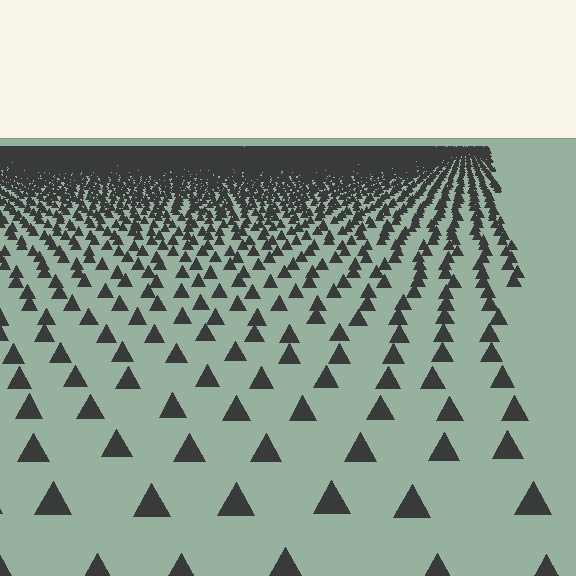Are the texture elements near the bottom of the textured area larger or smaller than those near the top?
Larger. Near the bottom, elements are closer to the viewer and appear at a bigger on-screen size.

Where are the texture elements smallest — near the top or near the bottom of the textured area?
Near the top.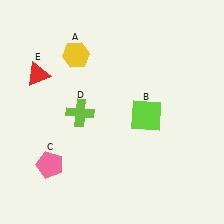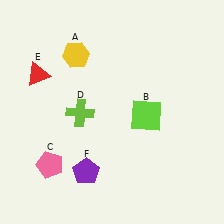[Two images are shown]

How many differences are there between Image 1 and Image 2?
There is 1 difference between the two images.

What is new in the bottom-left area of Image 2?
A purple pentagon (F) was added in the bottom-left area of Image 2.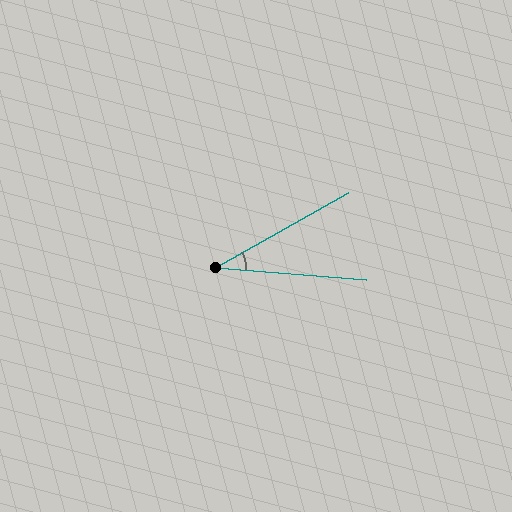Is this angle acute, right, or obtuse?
It is acute.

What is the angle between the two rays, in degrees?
Approximately 34 degrees.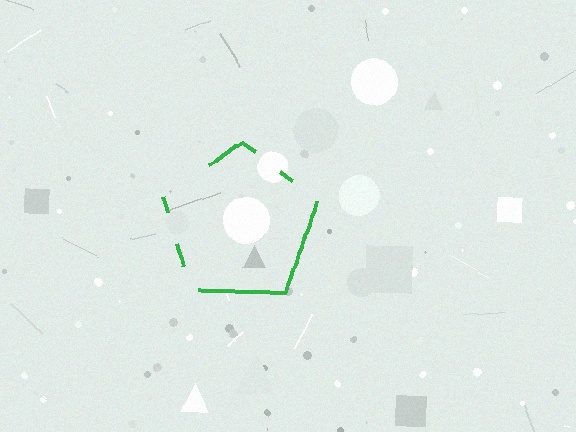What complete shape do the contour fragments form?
The contour fragments form a pentagon.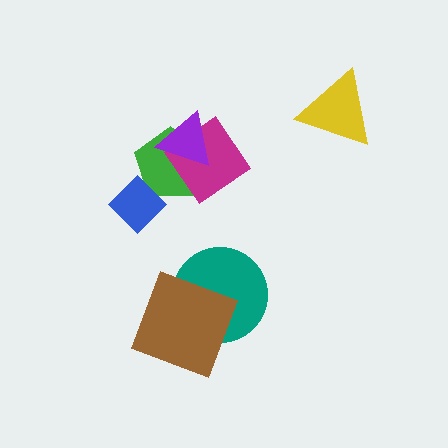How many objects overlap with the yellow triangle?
0 objects overlap with the yellow triangle.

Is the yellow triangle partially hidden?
No, no other shape covers it.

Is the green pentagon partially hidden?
Yes, it is partially covered by another shape.